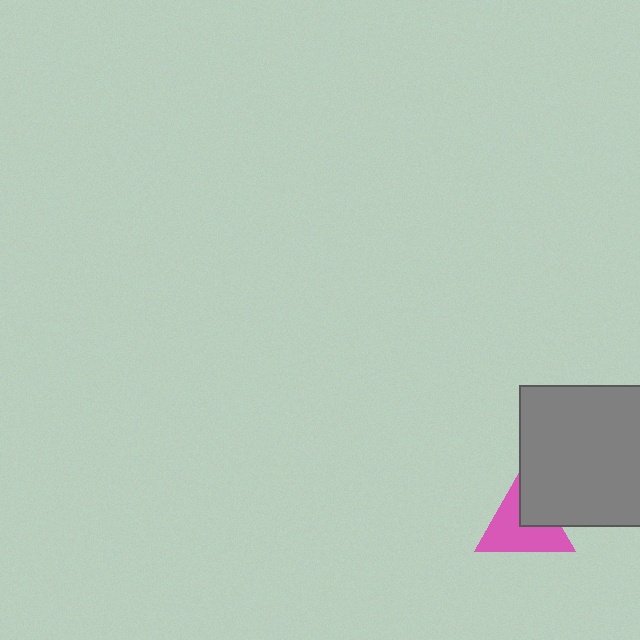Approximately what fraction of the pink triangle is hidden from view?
Roughly 34% of the pink triangle is hidden behind the gray square.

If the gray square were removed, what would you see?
You would see the complete pink triangle.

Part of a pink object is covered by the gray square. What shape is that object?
It is a triangle.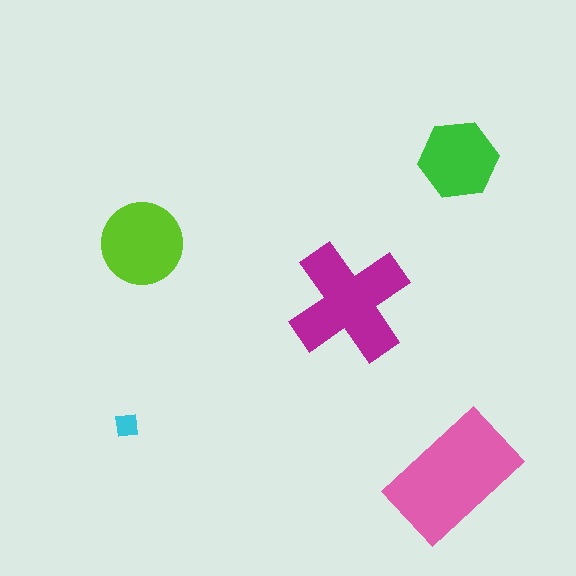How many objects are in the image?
There are 5 objects in the image.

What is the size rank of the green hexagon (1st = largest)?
4th.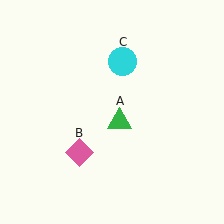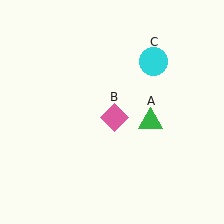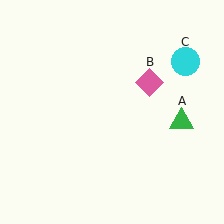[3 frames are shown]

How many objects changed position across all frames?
3 objects changed position: green triangle (object A), pink diamond (object B), cyan circle (object C).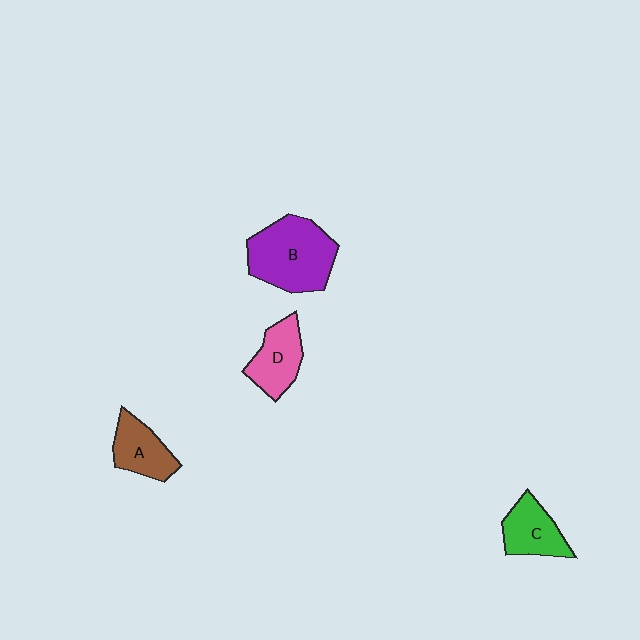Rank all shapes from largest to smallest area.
From largest to smallest: B (purple), D (pink), C (green), A (brown).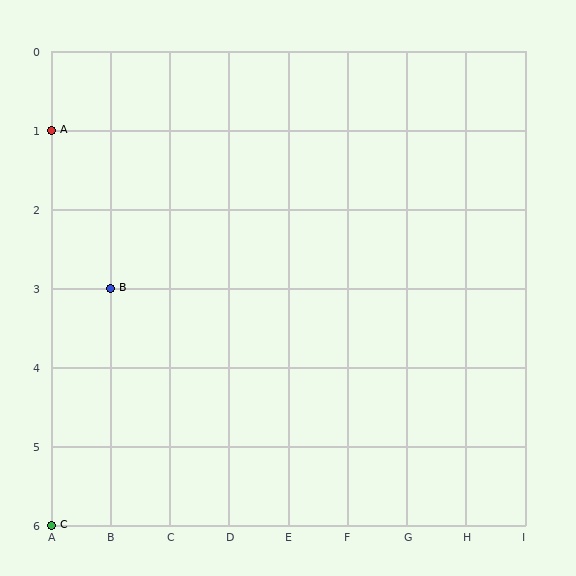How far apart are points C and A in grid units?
Points C and A are 5 rows apart.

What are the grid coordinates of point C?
Point C is at grid coordinates (A, 6).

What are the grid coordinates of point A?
Point A is at grid coordinates (A, 1).